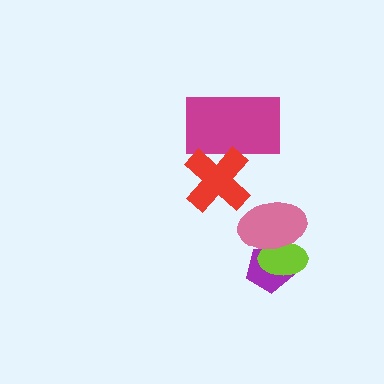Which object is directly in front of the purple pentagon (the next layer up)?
The lime ellipse is directly in front of the purple pentagon.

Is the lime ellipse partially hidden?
Yes, it is partially covered by another shape.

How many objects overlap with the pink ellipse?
2 objects overlap with the pink ellipse.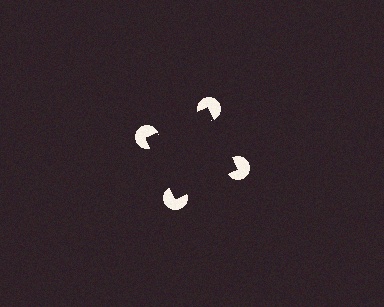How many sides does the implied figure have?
4 sides.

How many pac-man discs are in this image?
There are 4 — one at each vertex of the illusory square.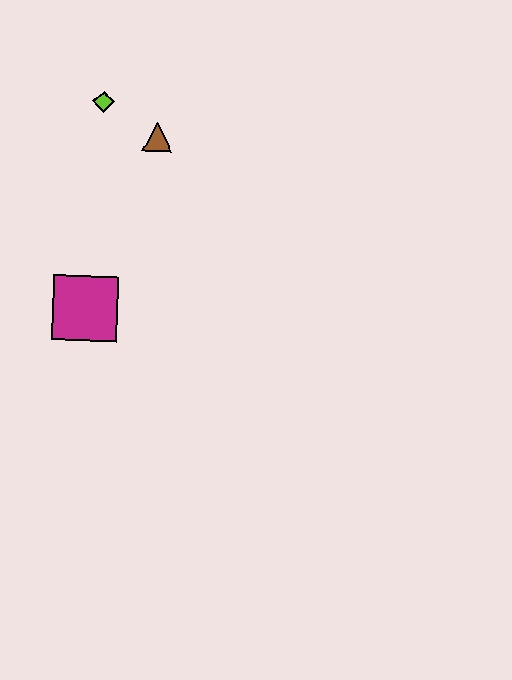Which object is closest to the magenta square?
The brown triangle is closest to the magenta square.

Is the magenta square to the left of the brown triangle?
Yes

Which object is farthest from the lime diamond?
The magenta square is farthest from the lime diamond.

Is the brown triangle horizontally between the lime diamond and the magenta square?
No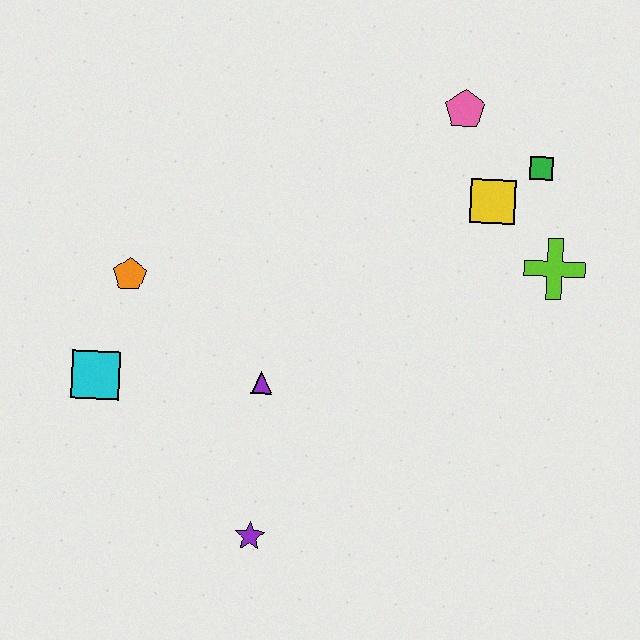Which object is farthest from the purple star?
The pink pentagon is farthest from the purple star.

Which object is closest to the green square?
The yellow square is closest to the green square.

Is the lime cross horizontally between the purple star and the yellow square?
No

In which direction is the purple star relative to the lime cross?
The purple star is to the left of the lime cross.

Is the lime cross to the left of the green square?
No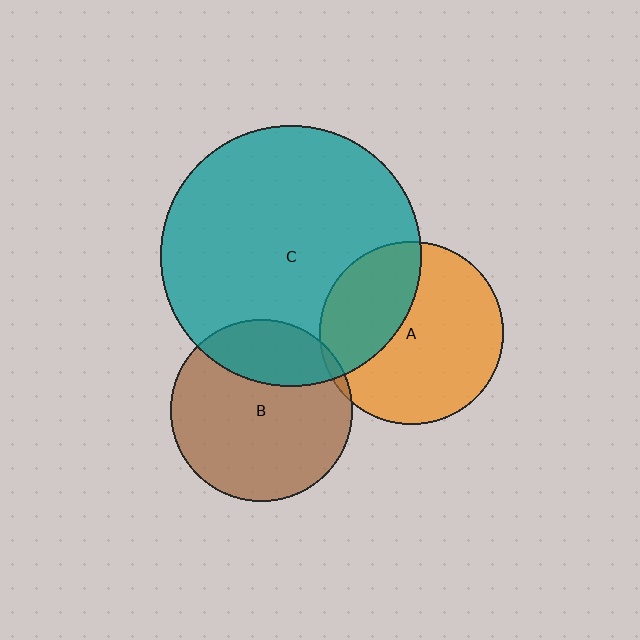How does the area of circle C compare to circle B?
Approximately 2.1 times.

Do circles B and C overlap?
Yes.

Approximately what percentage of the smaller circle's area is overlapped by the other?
Approximately 25%.